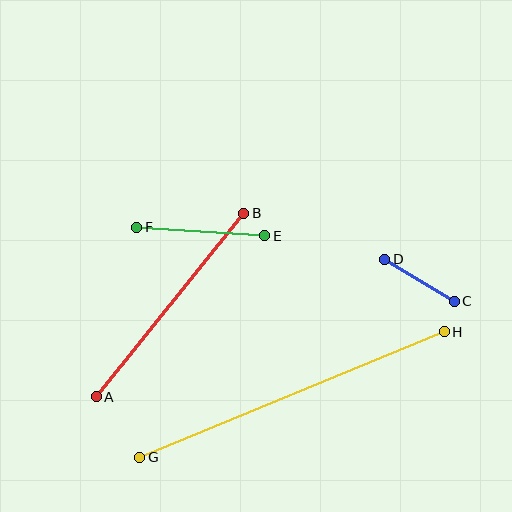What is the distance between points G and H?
The distance is approximately 330 pixels.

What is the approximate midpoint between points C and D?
The midpoint is at approximately (420, 280) pixels.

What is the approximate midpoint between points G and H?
The midpoint is at approximately (292, 395) pixels.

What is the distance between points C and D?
The distance is approximately 81 pixels.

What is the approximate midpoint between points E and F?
The midpoint is at approximately (201, 232) pixels.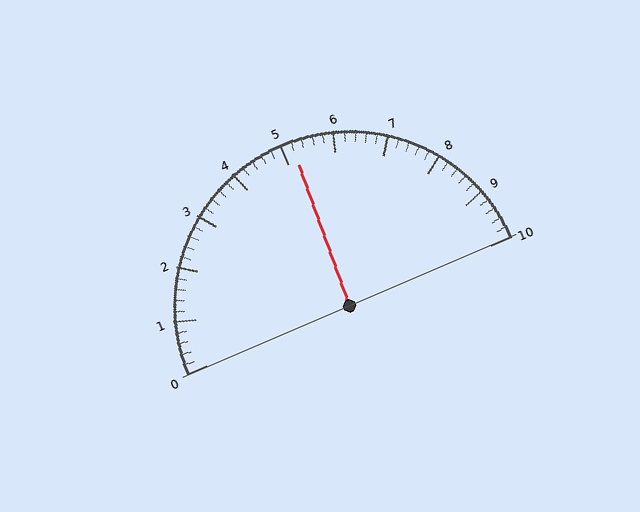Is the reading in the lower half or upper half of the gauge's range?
The reading is in the upper half of the range (0 to 10).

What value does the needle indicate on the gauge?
The needle indicates approximately 5.2.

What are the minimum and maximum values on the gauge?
The gauge ranges from 0 to 10.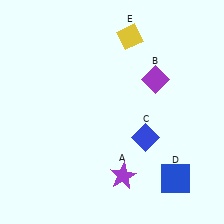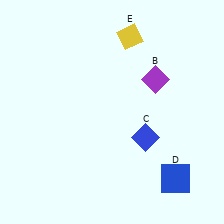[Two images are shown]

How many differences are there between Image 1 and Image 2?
There is 1 difference between the two images.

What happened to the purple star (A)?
The purple star (A) was removed in Image 2. It was in the bottom-right area of Image 1.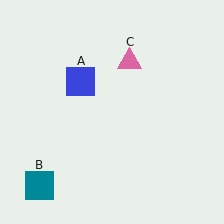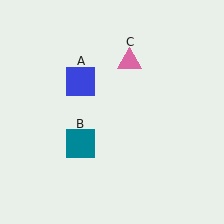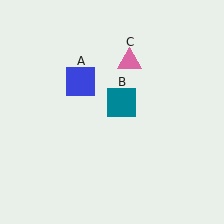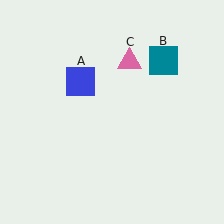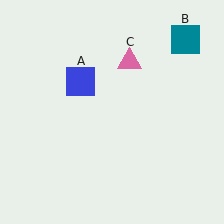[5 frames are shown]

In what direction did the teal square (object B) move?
The teal square (object B) moved up and to the right.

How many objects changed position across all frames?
1 object changed position: teal square (object B).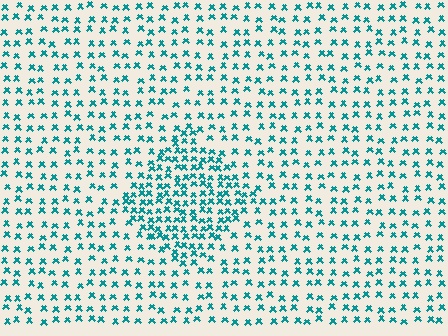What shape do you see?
I see a diamond.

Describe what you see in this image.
The image contains small teal elements arranged at two different densities. A diamond-shaped region is visible where the elements are more densely packed than the surrounding area.